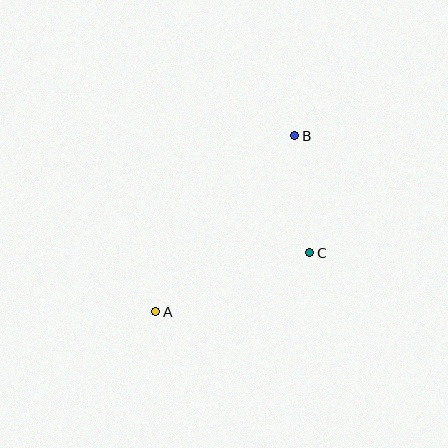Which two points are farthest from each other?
Points A and B are farthest from each other.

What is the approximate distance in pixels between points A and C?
The distance between A and C is approximately 165 pixels.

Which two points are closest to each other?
Points B and C are closest to each other.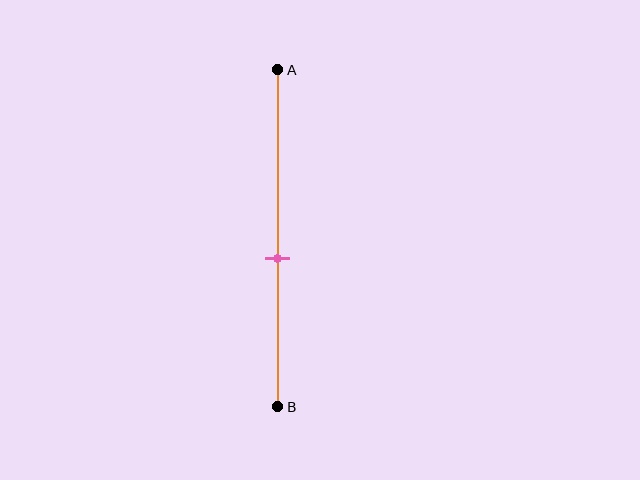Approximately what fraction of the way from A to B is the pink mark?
The pink mark is approximately 55% of the way from A to B.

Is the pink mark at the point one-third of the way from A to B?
No, the mark is at about 55% from A, not at the 33% one-third point.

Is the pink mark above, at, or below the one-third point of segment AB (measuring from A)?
The pink mark is below the one-third point of segment AB.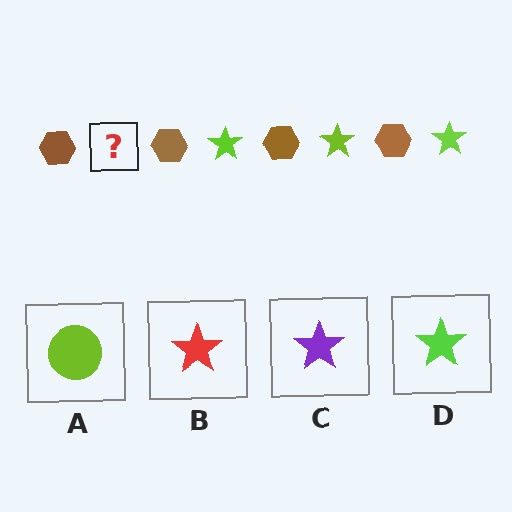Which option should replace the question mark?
Option D.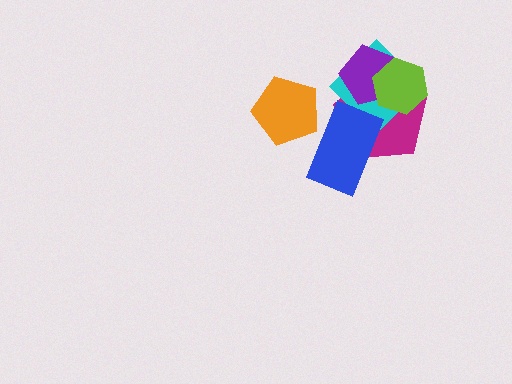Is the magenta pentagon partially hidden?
Yes, it is partially covered by another shape.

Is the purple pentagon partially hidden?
Yes, it is partially covered by another shape.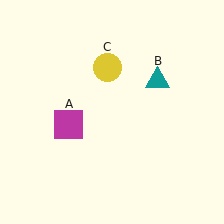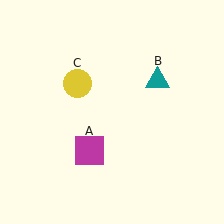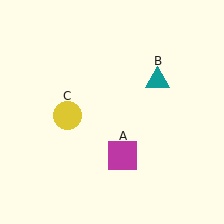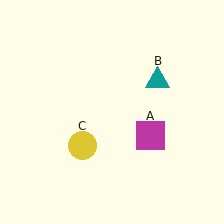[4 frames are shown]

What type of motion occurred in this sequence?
The magenta square (object A), yellow circle (object C) rotated counterclockwise around the center of the scene.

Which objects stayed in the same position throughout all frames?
Teal triangle (object B) remained stationary.